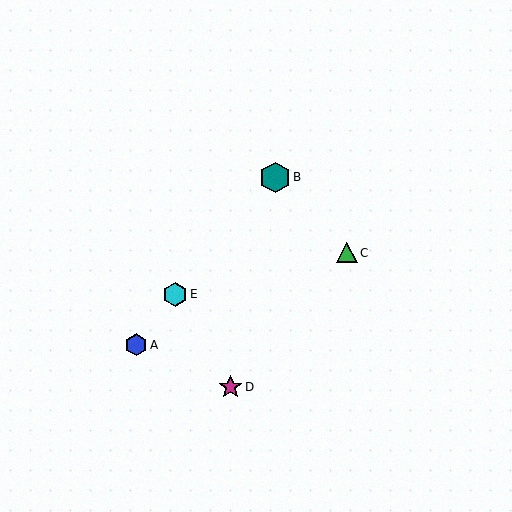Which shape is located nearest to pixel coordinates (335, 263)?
The green triangle (labeled C) at (347, 253) is nearest to that location.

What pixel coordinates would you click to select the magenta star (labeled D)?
Click at (231, 387) to select the magenta star D.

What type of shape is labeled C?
Shape C is a green triangle.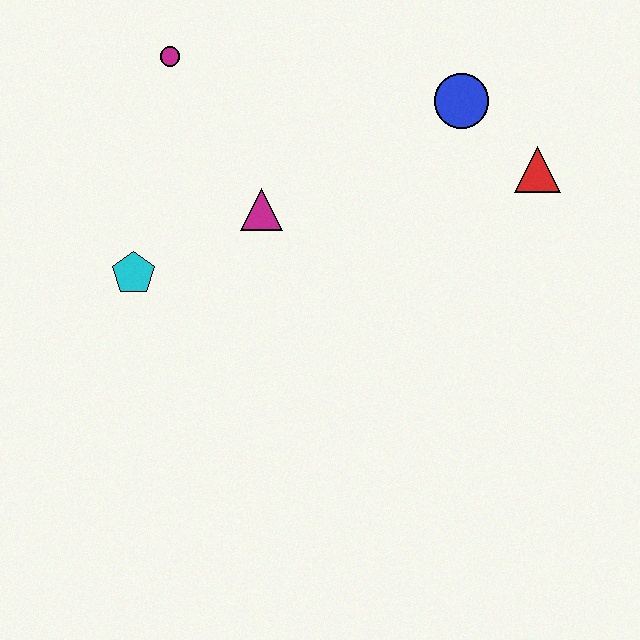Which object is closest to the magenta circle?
The magenta triangle is closest to the magenta circle.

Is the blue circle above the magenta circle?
No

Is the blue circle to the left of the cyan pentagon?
No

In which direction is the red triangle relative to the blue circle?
The red triangle is to the right of the blue circle.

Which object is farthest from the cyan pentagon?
The red triangle is farthest from the cyan pentagon.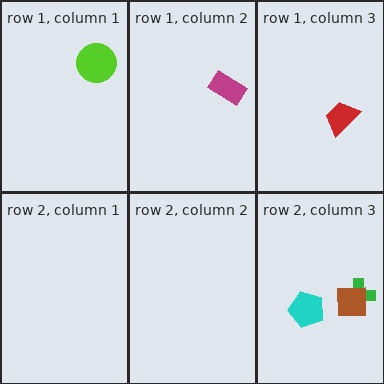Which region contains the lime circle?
The row 1, column 1 region.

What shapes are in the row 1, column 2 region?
The magenta rectangle.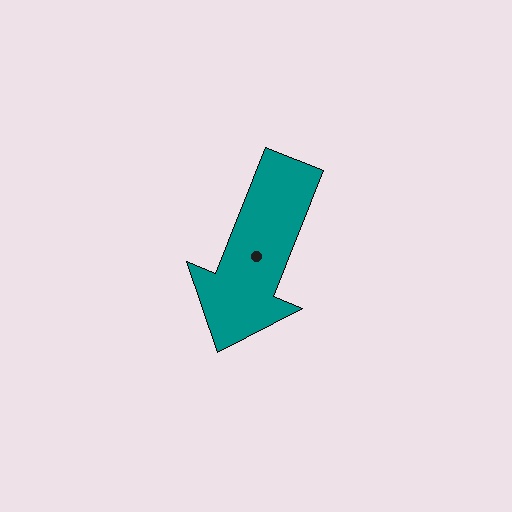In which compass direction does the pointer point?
South.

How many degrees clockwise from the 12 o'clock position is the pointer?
Approximately 202 degrees.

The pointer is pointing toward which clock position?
Roughly 7 o'clock.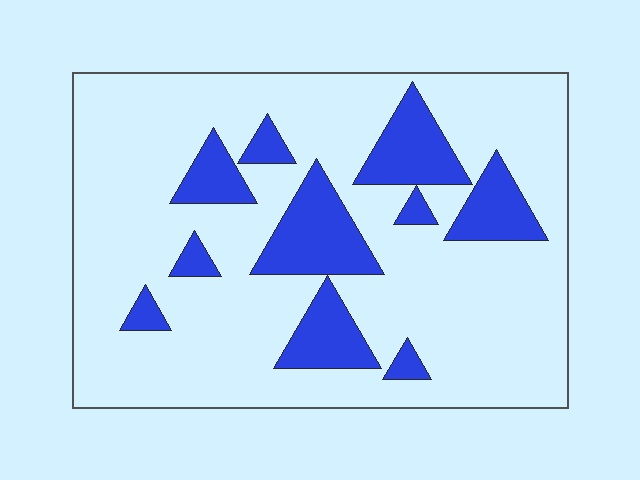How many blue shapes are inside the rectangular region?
10.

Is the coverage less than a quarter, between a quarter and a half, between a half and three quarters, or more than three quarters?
Less than a quarter.